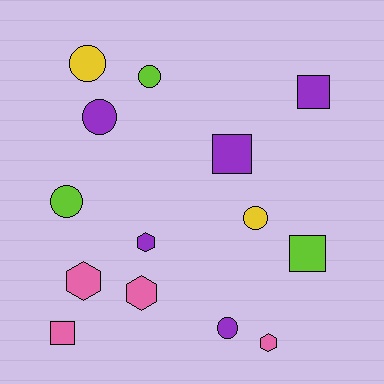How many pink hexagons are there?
There are 3 pink hexagons.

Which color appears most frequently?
Purple, with 5 objects.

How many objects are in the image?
There are 14 objects.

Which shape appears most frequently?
Circle, with 6 objects.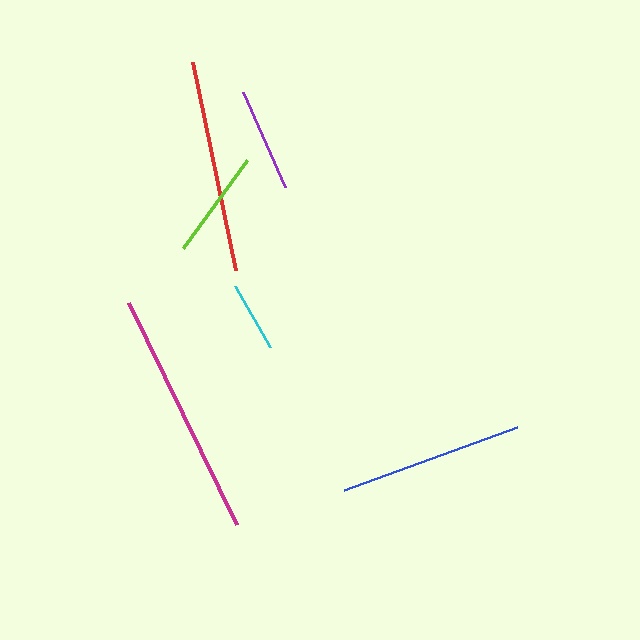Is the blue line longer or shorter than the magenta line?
The magenta line is longer than the blue line.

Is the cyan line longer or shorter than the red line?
The red line is longer than the cyan line.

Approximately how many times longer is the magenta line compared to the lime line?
The magenta line is approximately 2.3 times the length of the lime line.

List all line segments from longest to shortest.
From longest to shortest: magenta, red, blue, lime, purple, cyan.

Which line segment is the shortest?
The cyan line is the shortest at approximately 71 pixels.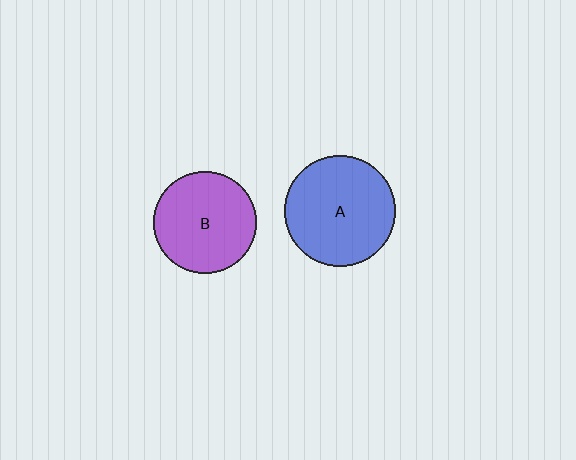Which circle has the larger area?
Circle A (blue).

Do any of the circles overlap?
No, none of the circles overlap.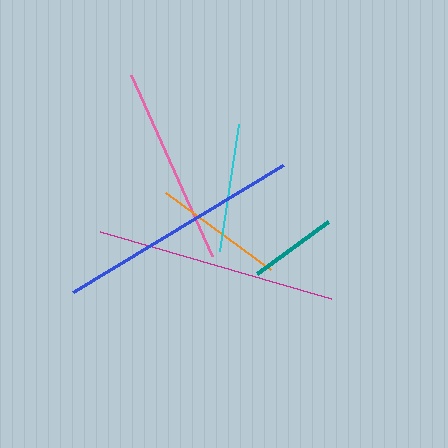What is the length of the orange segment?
The orange segment is approximately 130 pixels long.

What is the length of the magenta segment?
The magenta segment is approximately 240 pixels long.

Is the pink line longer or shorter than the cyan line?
The pink line is longer than the cyan line.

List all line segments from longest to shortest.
From longest to shortest: blue, magenta, pink, orange, cyan, teal.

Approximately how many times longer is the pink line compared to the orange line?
The pink line is approximately 1.5 times the length of the orange line.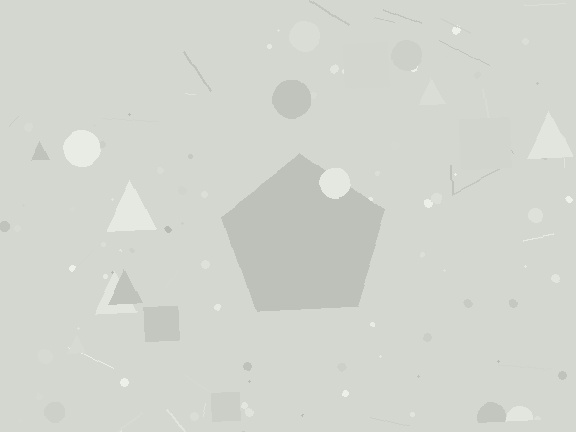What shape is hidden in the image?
A pentagon is hidden in the image.